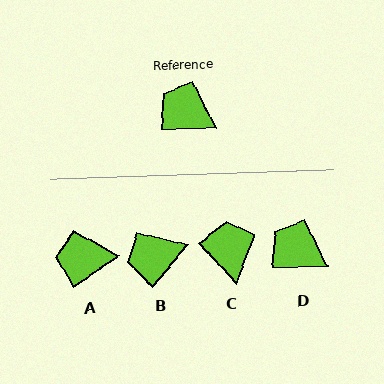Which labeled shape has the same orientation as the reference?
D.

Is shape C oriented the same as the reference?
No, it is off by about 47 degrees.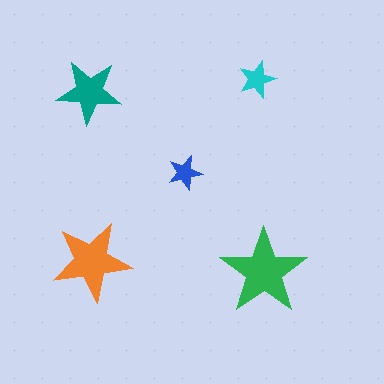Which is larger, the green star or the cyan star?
The green one.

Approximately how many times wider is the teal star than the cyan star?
About 1.5 times wider.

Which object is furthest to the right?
The green star is rightmost.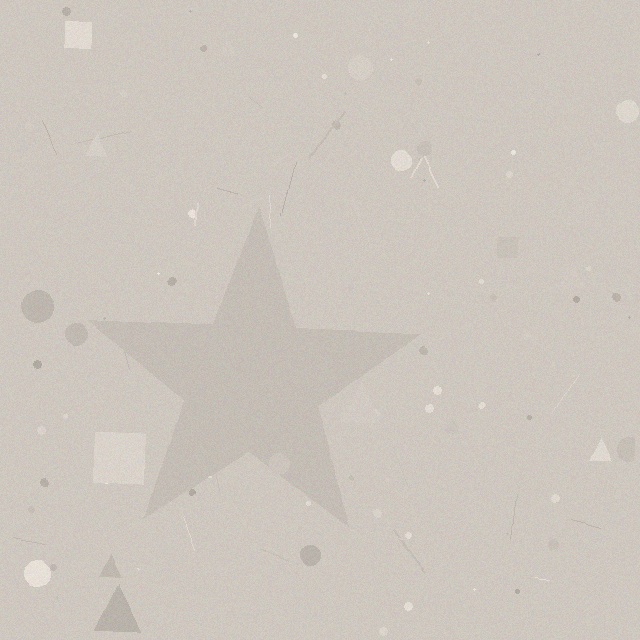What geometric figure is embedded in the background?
A star is embedded in the background.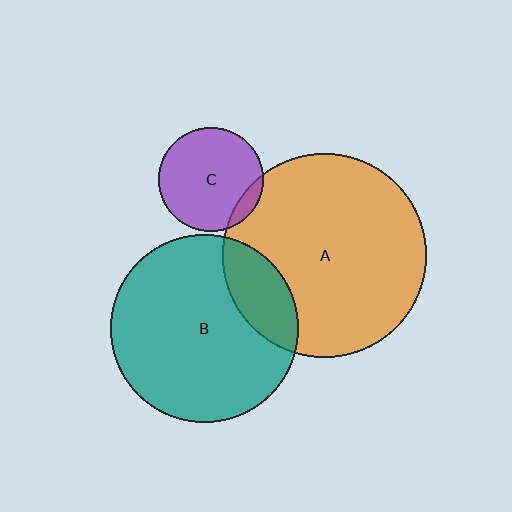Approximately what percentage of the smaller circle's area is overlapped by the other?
Approximately 10%.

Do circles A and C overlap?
Yes.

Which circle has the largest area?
Circle A (orange).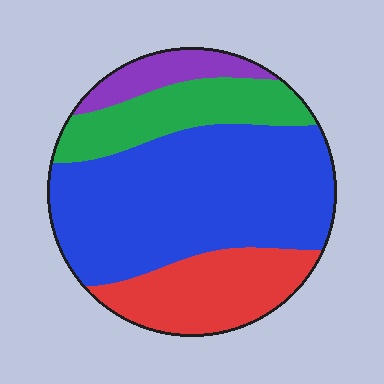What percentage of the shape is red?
Red takes up about one fifth (1/5) of the shape.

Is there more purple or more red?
Red.